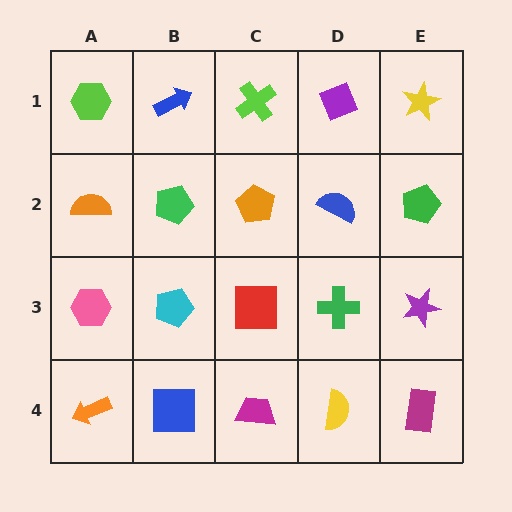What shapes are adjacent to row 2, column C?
A lime cross (row 1, column C), a red square (row 3, column C), a green pentagon (row 2, column B), a blue semicircle (row 2, column D).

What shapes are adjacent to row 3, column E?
A green pentagon (row 2, column E), a magenta rectangle (row 4, column E), a green cross (row 3, column D).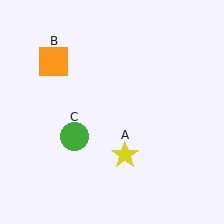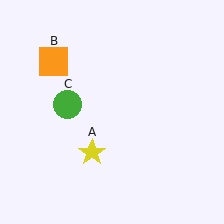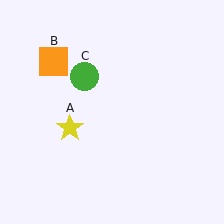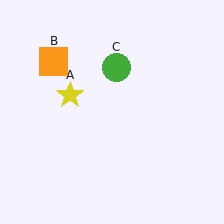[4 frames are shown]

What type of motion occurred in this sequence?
The yellow star (object A), green circle (object C) rotated clockwise around the center of the scene.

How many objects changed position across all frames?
2 objects changed position: yellow star (object A), green circle (object C).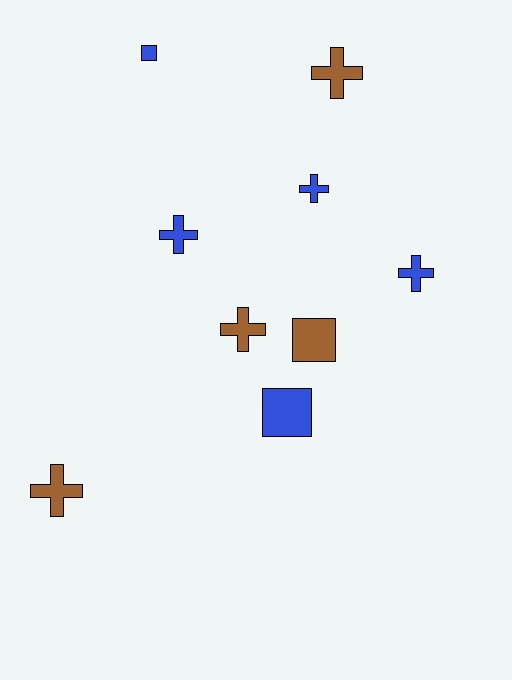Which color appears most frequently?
Blue, with 5 objects.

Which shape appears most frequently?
Cross, with 6 objects.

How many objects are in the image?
There are 9 objects.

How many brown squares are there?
There is 1 brown square.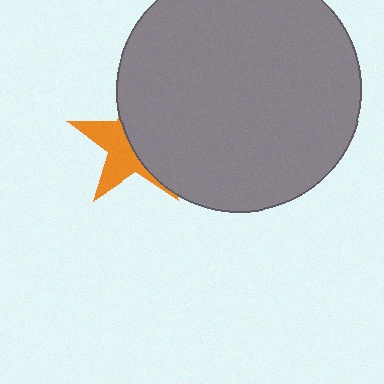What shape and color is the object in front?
The object in front is a gray circle.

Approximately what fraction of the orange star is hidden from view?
Roughly 57% of the orange star is hidden behind the gray circle.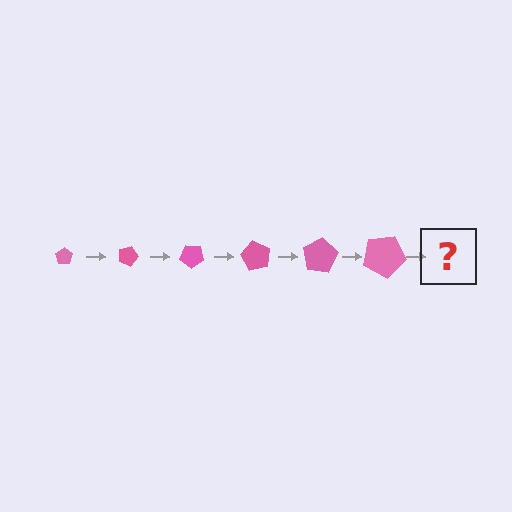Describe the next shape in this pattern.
It should be a pentagon, larger than the previous one and rotated 120 degrees from the start.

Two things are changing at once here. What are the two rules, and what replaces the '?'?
The two rules are that the pentagon grows larger each step and it rotates 20 degrees each step. The '?' should be a pentagon, larger than the previous one and rotated 120 degrees from the start.